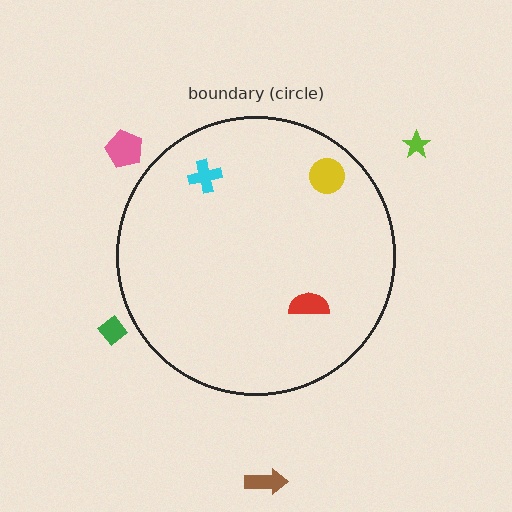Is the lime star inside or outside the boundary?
Outside.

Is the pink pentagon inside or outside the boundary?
Outside.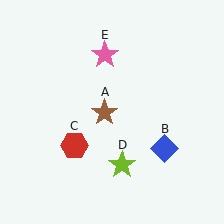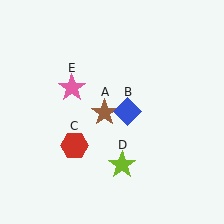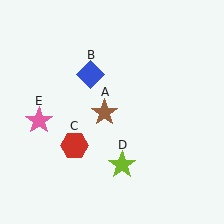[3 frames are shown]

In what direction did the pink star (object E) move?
The pink star (object E) moved down and to the left.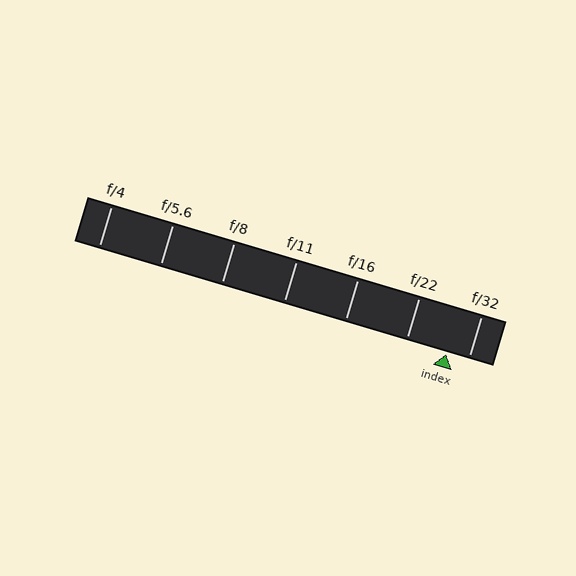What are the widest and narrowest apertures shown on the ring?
The widest aperture shown is f/4 and the narrowest is f/32.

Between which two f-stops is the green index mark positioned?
The index mark is between f/22 and f/32.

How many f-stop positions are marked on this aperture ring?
There are 7 f-stop positions marked.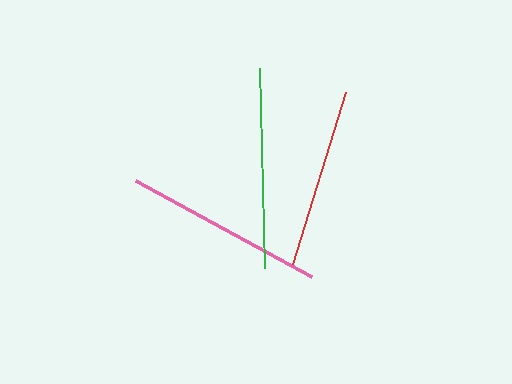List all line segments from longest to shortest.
From longest to shortest: pink, green, red.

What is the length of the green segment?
The green segment is approximately 200 pixels long.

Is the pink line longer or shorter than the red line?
The pink line is longer than the red line.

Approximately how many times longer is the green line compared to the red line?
The green line is approximately 1.1 times the length of the red line.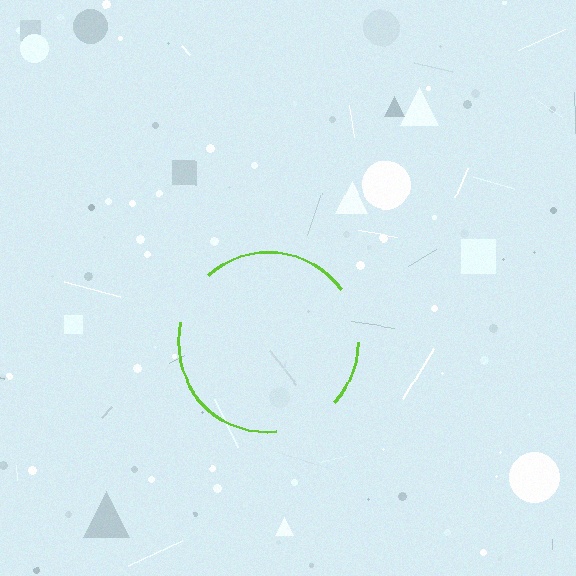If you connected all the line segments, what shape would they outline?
They would outline a circle.